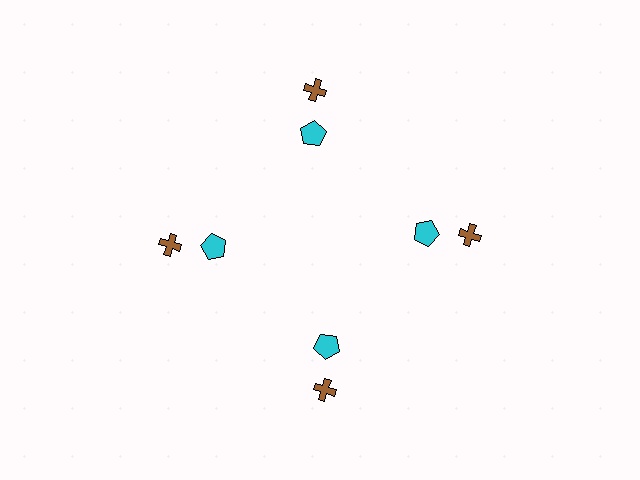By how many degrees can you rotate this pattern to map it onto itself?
The pattern maps onto itself every 90 degrees of rotation.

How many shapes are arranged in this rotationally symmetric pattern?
There are 8 shapes, arranged in 4 groups of 2.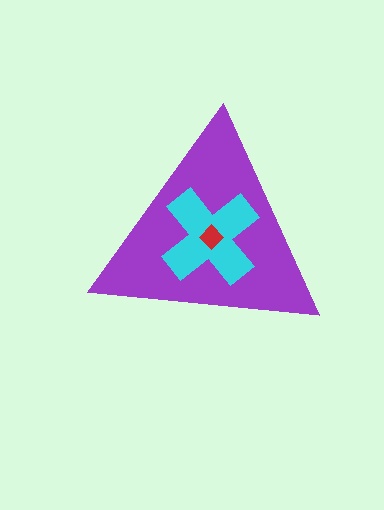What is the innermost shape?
The red diamond.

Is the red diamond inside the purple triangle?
Yes.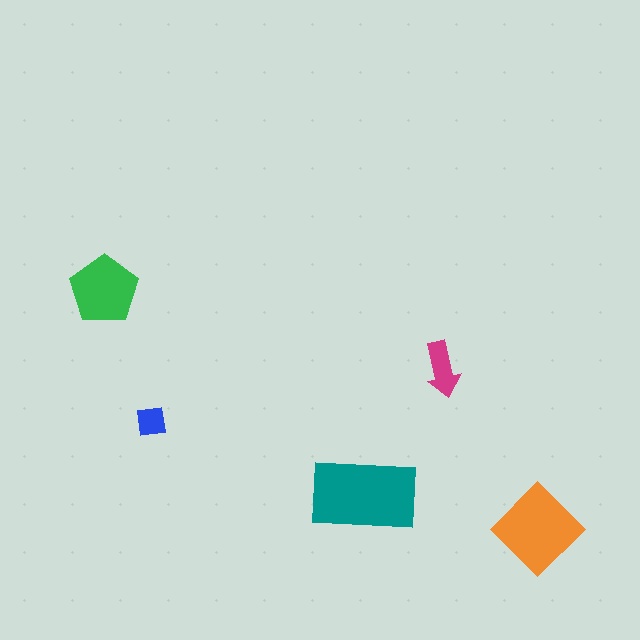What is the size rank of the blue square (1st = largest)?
5th.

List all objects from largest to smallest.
The teal rectangle, the orange diamond, the green pentagon, the magenta arrow, the blue square.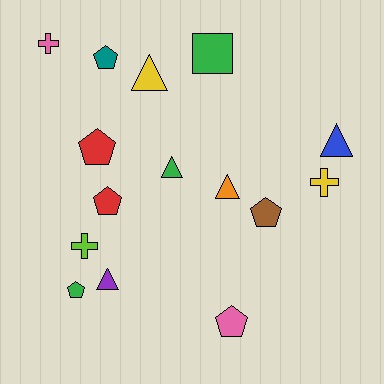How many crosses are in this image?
There are 3 crosses.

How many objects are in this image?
There are 15 objects.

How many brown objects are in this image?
There is 1 brown object.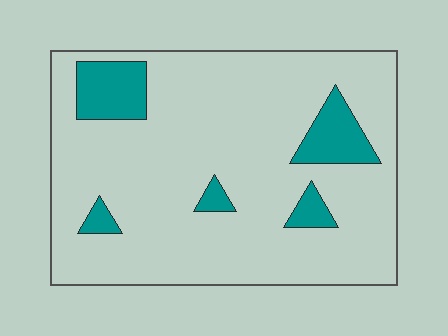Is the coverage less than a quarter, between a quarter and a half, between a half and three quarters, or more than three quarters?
Less than a quarter.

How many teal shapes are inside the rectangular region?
5.